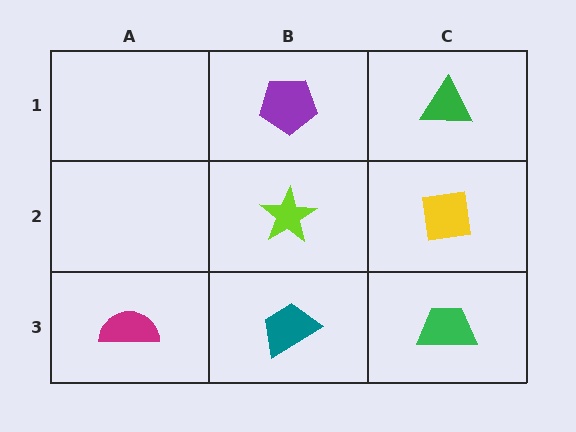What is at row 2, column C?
A yellow square.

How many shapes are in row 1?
2 shapes.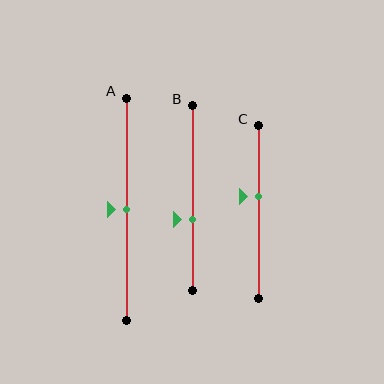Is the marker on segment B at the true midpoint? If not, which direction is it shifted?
No, the marker on segment B is shifted downward by about 11% of the segment length.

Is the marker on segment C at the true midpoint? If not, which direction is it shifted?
No, the marker on segment C is shifted upward by about 9% of the segment length.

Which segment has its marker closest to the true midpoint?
Segment A has its marker closest to the true midpoint.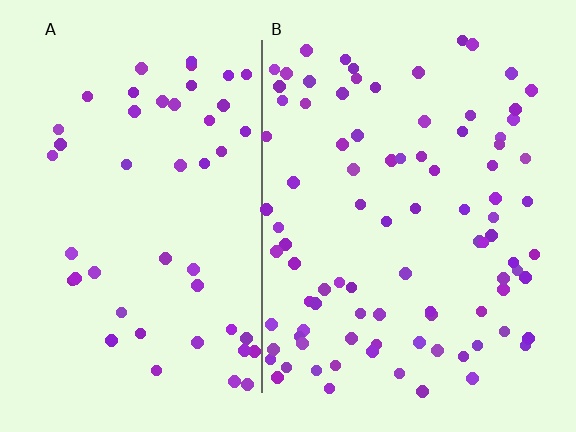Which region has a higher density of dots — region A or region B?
B (the right).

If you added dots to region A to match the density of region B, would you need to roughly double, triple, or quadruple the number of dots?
Approximately double.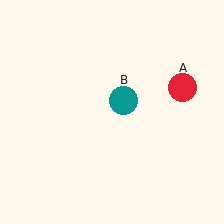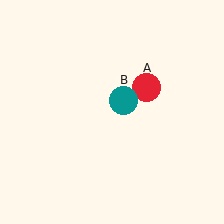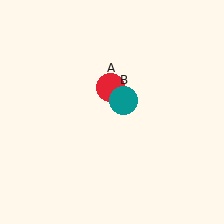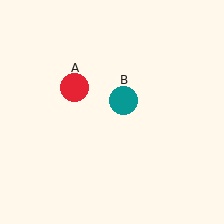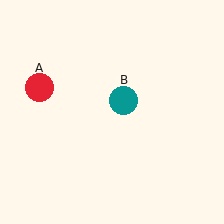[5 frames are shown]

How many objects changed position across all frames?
1 object changed position: red circle (object A).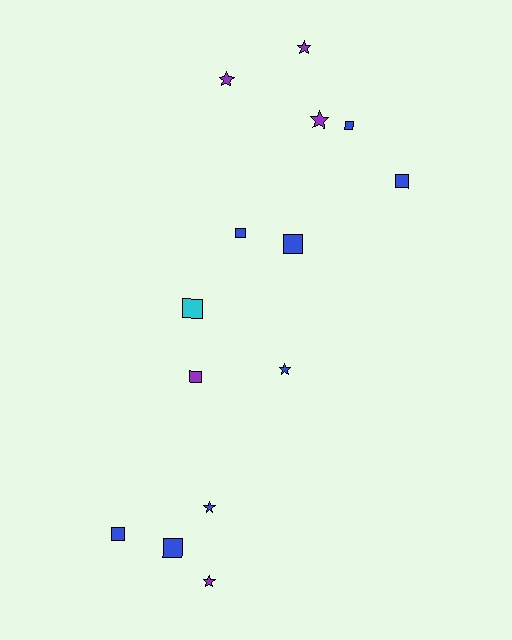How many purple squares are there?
There is 1 purple square.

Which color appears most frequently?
Blue, with 8 objects.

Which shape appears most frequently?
Square, with 8 objects.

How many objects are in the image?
There are 14 objects.